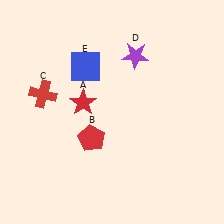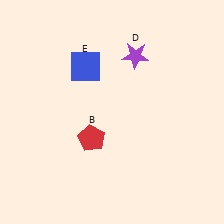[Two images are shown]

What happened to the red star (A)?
The red star (A) was removed in Image 2. It was in the top-left area of Image 1.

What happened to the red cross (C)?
The red cross (C) was removed in Image 2. It was in the top-left area of Image 1.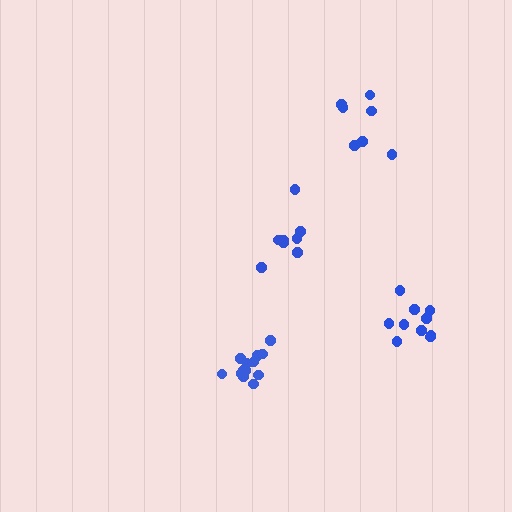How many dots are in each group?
Group 1: 13 dots, Group 2: 7 dots, Group 3: 10 dots, Group 4: 8 dots (38 total).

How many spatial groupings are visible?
There are 4 spatial groupings.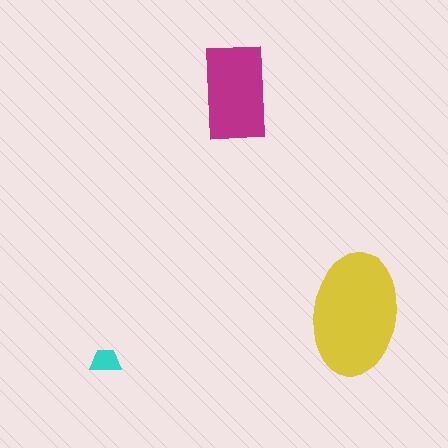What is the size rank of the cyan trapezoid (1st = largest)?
3rd.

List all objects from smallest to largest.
The cyan trapezoid, the magenta rectangle, the yellow ellipse.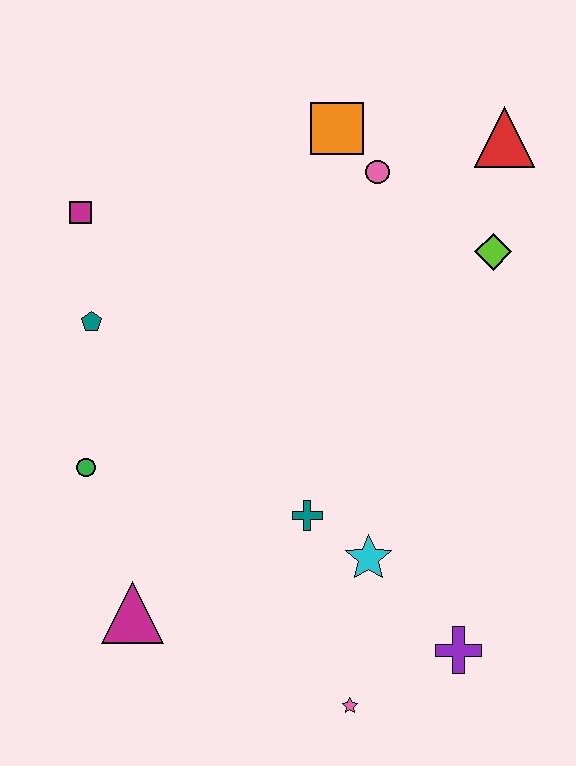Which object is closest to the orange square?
The pink circle is closest to the orange square.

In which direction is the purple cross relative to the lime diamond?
The purple cross is below the lime diamond.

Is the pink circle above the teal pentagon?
Yes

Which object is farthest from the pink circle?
The pink star is farthest from the pink circle.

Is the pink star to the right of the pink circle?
No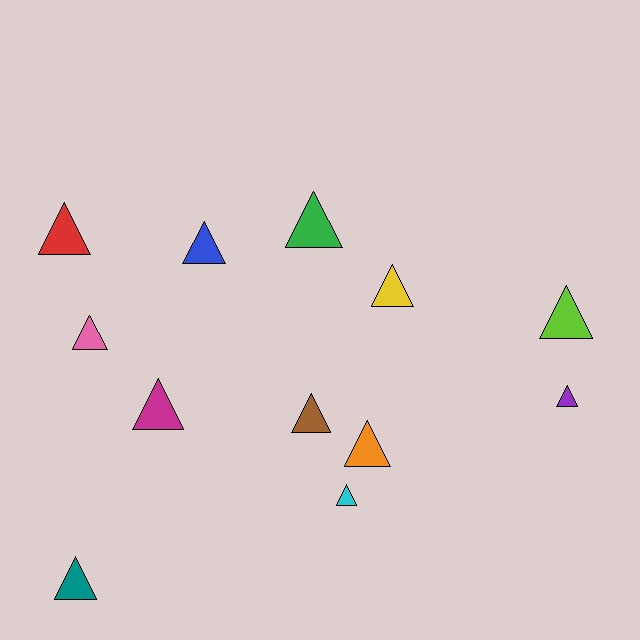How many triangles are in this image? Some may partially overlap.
There are 12 triangles.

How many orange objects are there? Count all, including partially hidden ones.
There is 1 orange object.